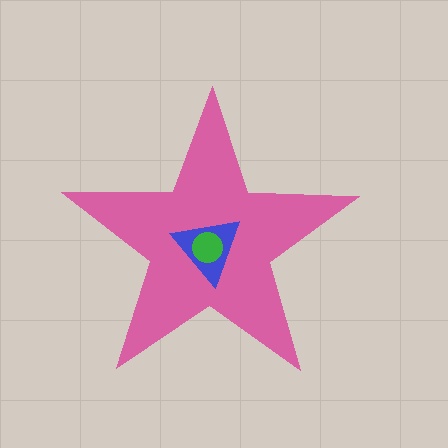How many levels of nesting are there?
3.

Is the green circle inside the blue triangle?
Yes.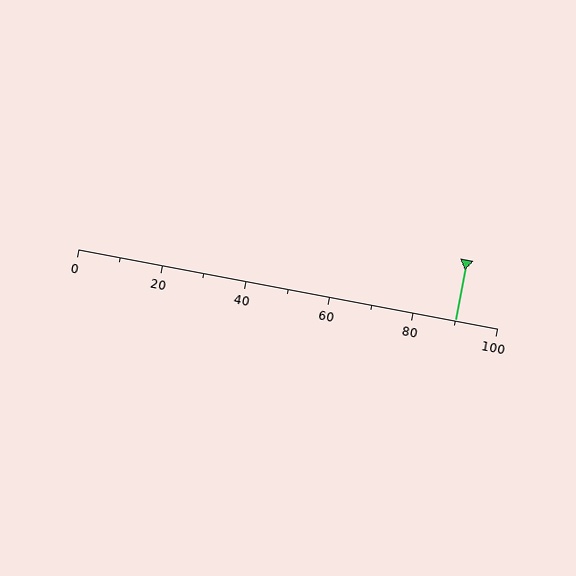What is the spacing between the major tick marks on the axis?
The major ticks are spaced 20 apart.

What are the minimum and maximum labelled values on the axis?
The axis runs from 0 to 100.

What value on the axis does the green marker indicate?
The marker indicates approximately 90.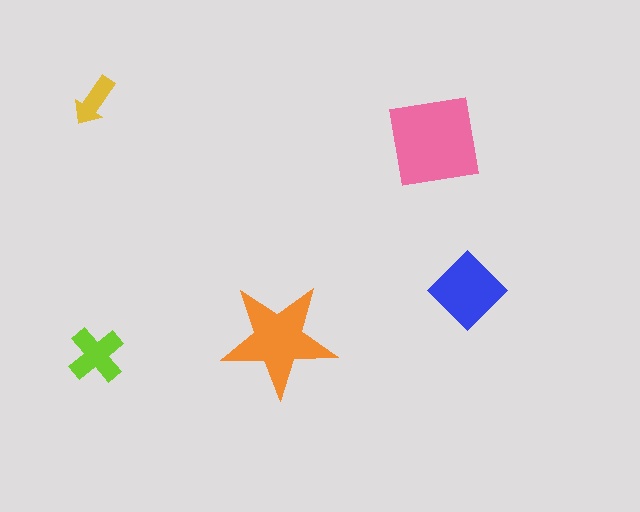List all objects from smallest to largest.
The yellow arrow, the lime cross, the blue diamond, the orange star, the pink square.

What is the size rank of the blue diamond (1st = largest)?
3rd.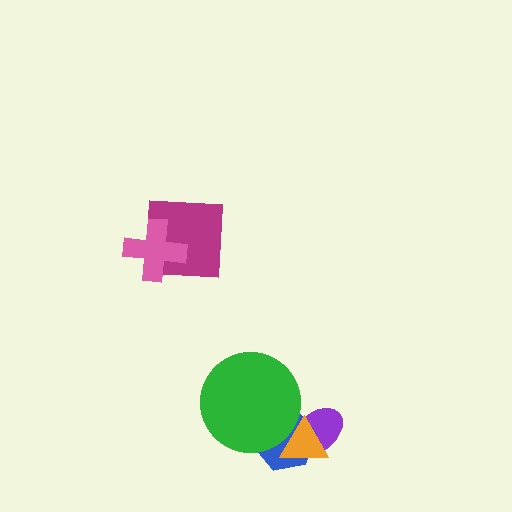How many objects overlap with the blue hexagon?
3 objects overlap with the blue hexagon.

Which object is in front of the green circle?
The orange triangle is in front of the green circle.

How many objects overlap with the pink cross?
1 object overlaps with the pink cross.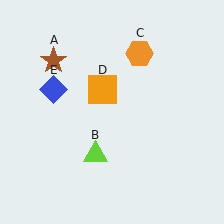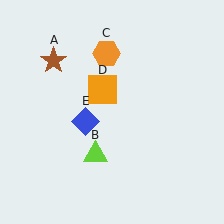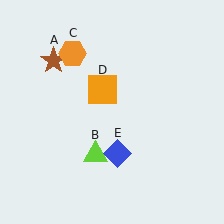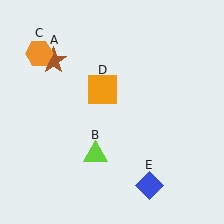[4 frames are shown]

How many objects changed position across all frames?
2 objects changed position: orange hexagon (object C), blue diamond (object E).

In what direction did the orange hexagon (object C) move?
The orange hexagon (object C) moved left.